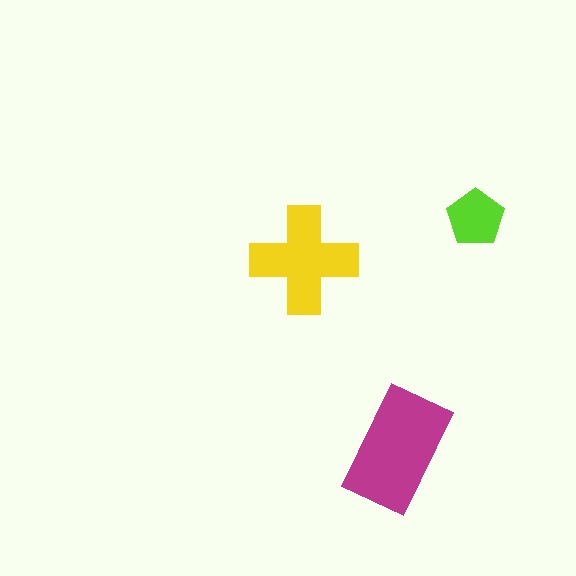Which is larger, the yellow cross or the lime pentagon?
The yellow cross.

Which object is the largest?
The magenta rectangle.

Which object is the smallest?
The lime pentagon.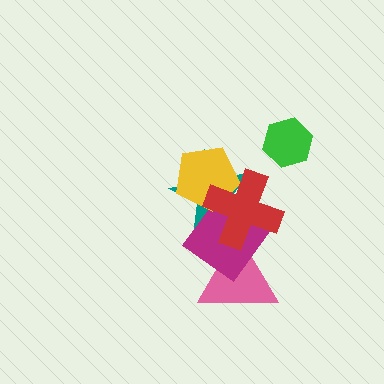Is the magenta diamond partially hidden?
Yes, it is partially covered by another shape.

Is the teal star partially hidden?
Yes, it is partially covered by another shape.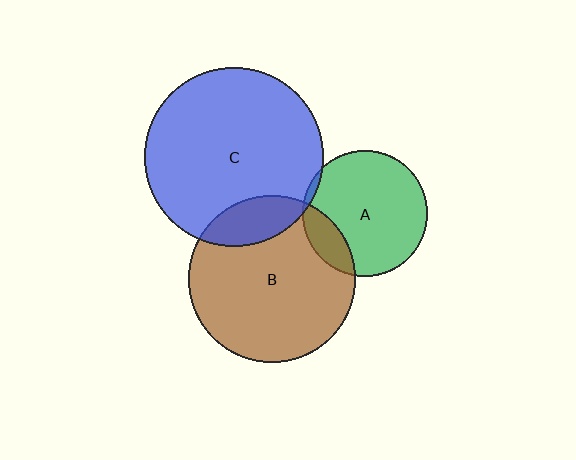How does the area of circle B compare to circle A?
Approximately 1.8 times.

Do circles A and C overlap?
Yes.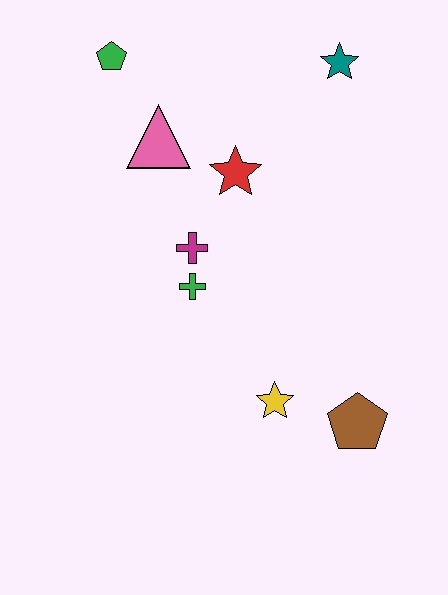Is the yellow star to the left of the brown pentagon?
Yes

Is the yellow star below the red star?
Yes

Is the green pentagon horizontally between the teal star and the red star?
No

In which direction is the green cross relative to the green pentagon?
The green cross is below the green pentagon.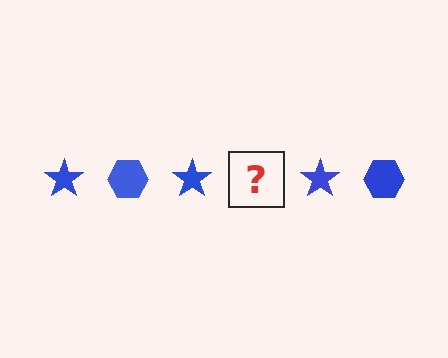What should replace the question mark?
The question mark should be replaced with a blue hexagon.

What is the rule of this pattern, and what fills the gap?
The rule is that the pattern cycles through star, hexagon shapes in blue. The gap should be filled with a blue hexagon.